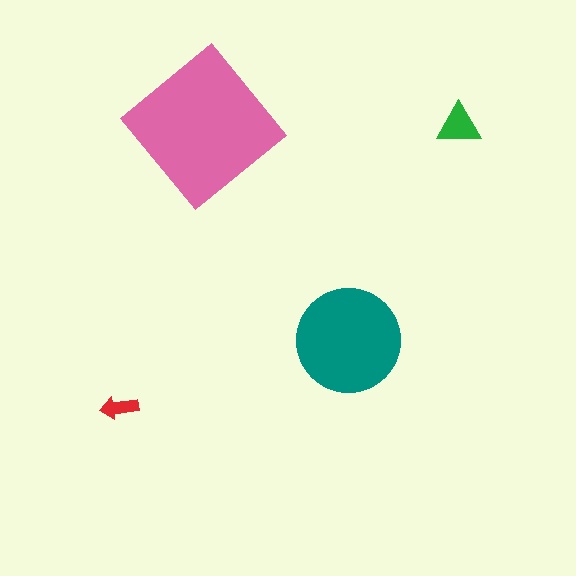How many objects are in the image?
There are 4 objects in the image.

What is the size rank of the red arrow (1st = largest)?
4th.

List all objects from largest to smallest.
The pink diamond, the teal circle, the green triangle, the red arrow.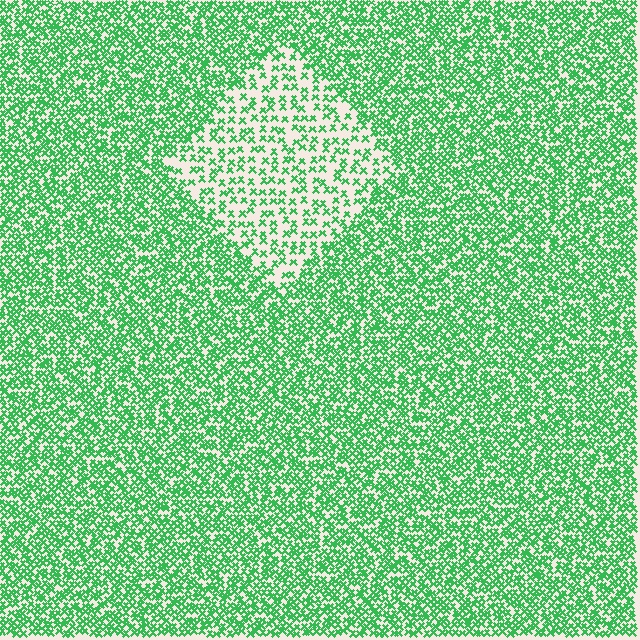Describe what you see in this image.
The image contains small green elements arranged at two different densities. A diamond-shaped region is visible where the elements are less densely packed than the surrounding area.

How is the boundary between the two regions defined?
The boundary is defined by a change in element density (approximately 2.3x ratio). All elements are the same color, size, and shape.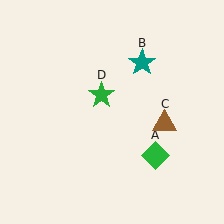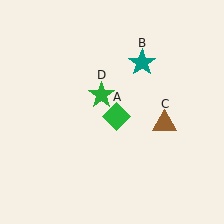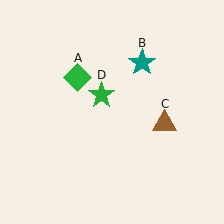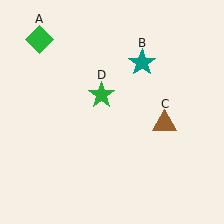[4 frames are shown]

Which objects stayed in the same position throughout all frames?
Teal star (object B) and brown triangle (object C) and green star (object D) remained stationary.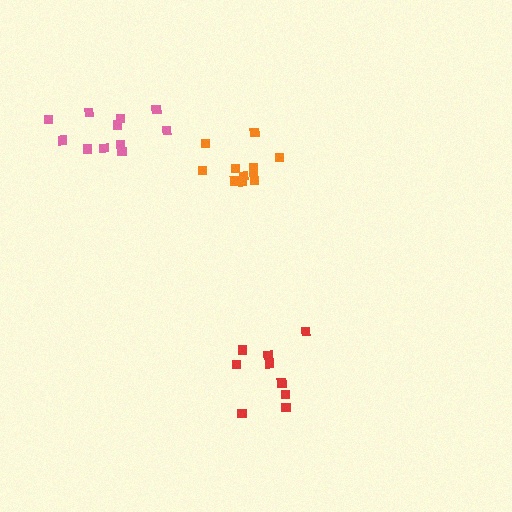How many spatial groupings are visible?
There are 3 spatial groupings.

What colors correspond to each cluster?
The clusters are colored: orange, red, pink.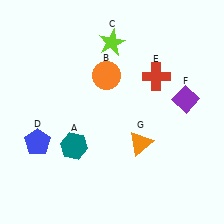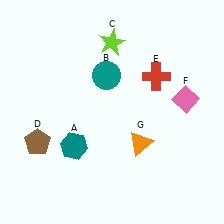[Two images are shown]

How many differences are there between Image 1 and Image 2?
There are 3 differences between the two images.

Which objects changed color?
B changed from orange to teal. D changed from blue to brown. F changed from purple to pink.